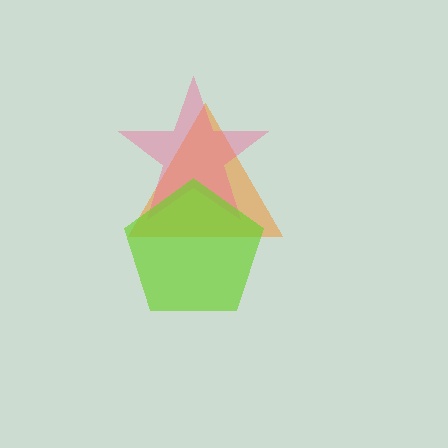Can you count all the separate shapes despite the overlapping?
Yes, there are 3 separate shapes.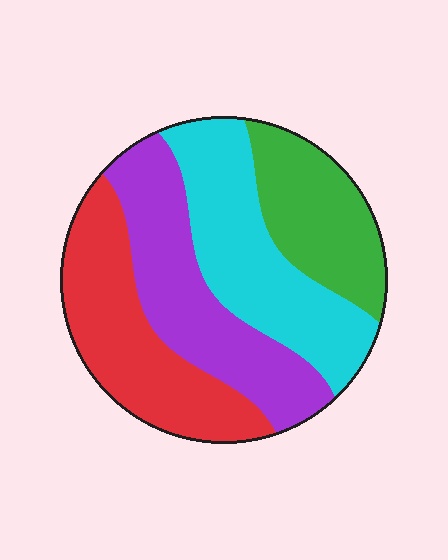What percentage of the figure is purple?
Purple takes up between a quarter and a half of the figure.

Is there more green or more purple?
Purple.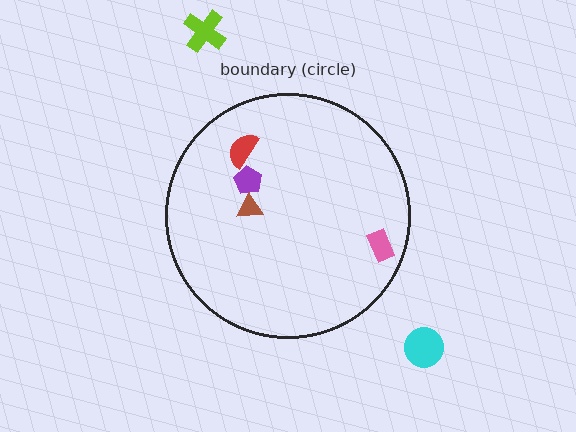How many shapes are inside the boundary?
4 inside, 2 outside.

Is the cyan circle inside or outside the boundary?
Outside.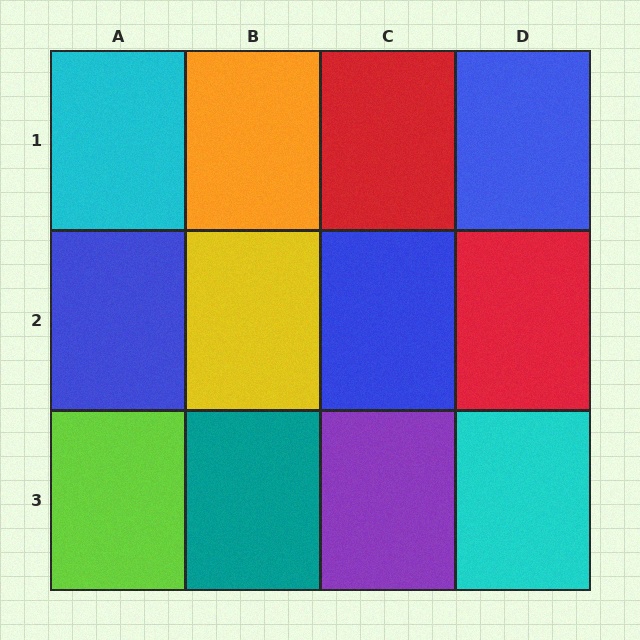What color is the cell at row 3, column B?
Teal.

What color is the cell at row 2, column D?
Red.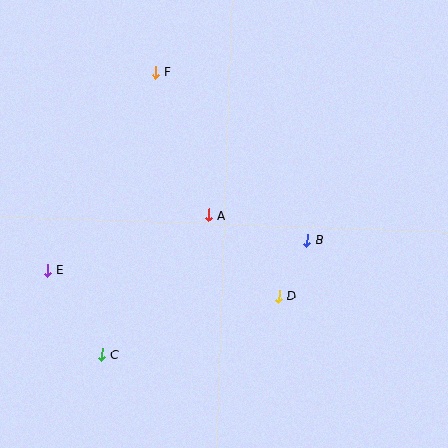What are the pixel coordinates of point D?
Point D is at (279, 296).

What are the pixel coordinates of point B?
Point B is at (307, 240).